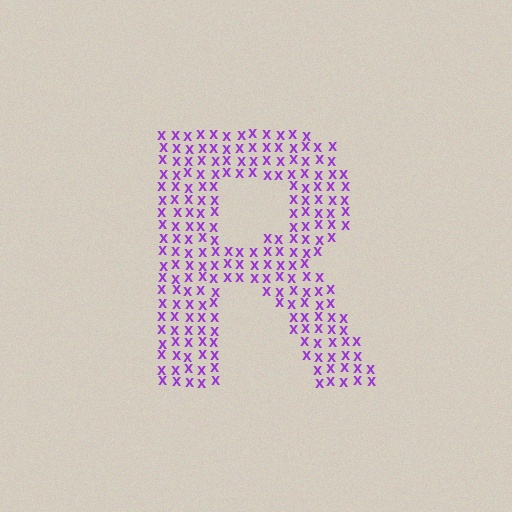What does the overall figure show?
The overall figure shows the letter R.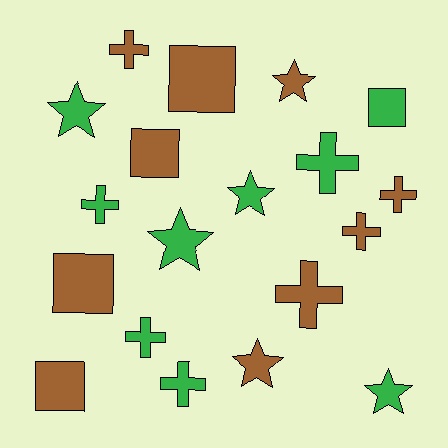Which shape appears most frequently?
Cross, with 8 objects.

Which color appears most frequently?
Brown, with 10 objects.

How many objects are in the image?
There are 19 objects.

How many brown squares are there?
There are 4 brown squares.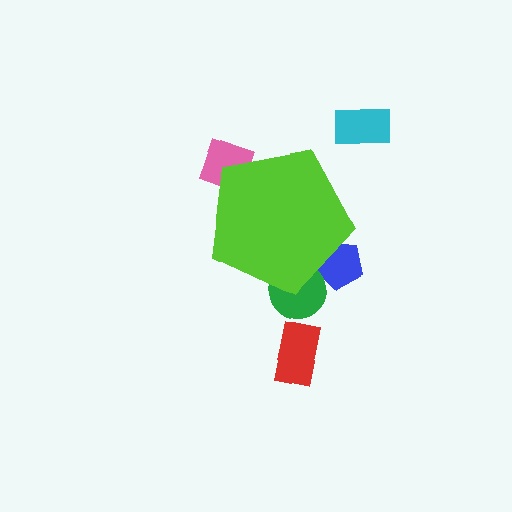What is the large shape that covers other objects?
A lime pentagon.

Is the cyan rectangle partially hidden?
No, the cyan rectangle is fully visible.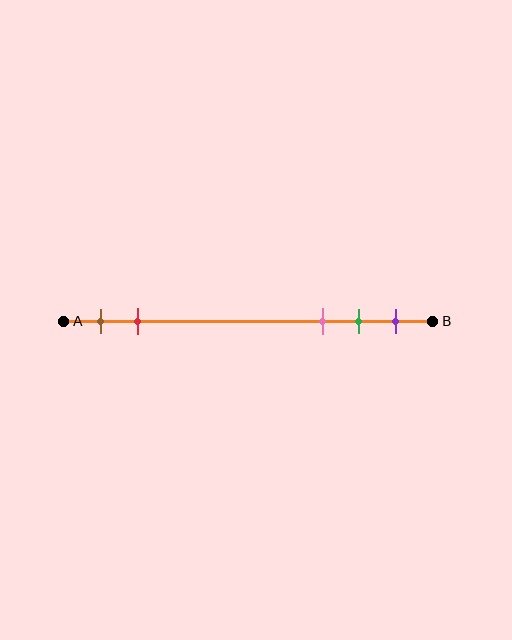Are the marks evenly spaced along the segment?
No, the marks are not evenly spaced.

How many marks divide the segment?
There are 5 marks dividing the segment.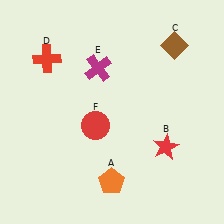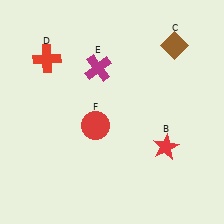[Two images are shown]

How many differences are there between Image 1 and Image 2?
There is 1 difference between the two images.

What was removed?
The orange pentagon (A) was removed in Image 2.